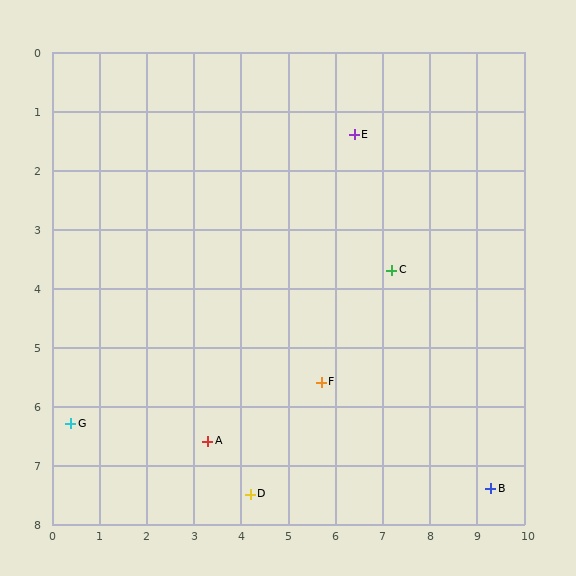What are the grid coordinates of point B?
Point B is at approximately (9.3, 7.4).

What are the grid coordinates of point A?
Point A is at approximately (3.3, 6.6).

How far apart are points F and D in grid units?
Points F and D are about 2.4 grid units apart.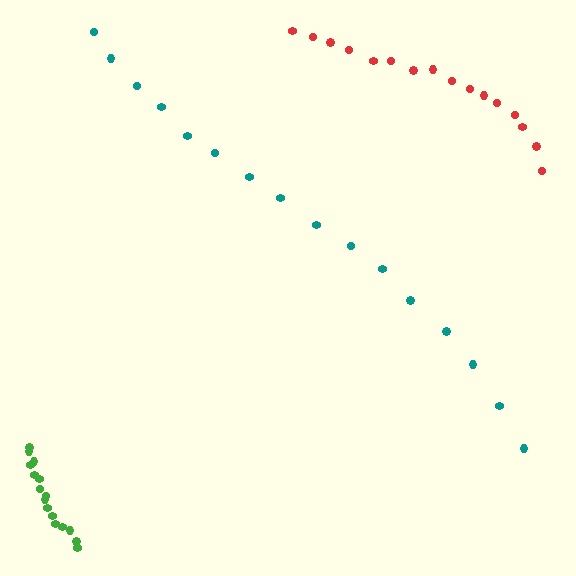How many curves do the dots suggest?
There are 3 distinct paths.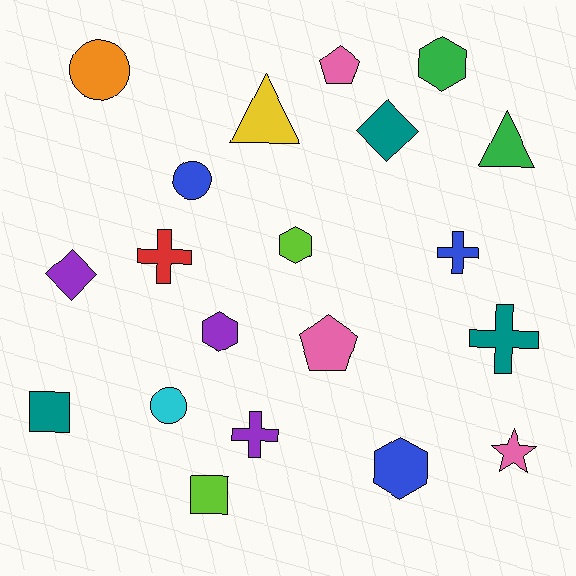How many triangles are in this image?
There are 2 triangles.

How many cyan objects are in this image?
There is 1 cyan object.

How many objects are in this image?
There are 20 objects.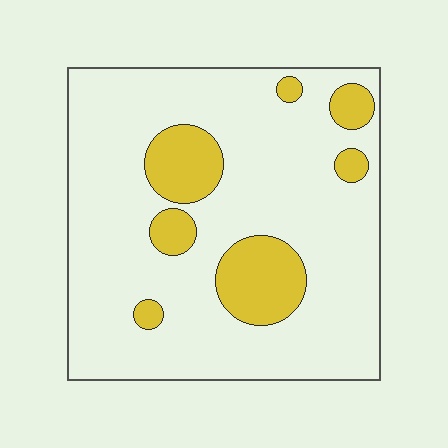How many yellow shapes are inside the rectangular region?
7.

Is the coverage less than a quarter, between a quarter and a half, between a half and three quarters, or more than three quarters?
Less than a quarter.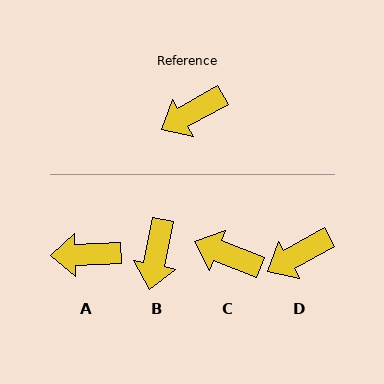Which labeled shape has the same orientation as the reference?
D.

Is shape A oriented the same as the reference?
No, it is off by about 27 degrees.